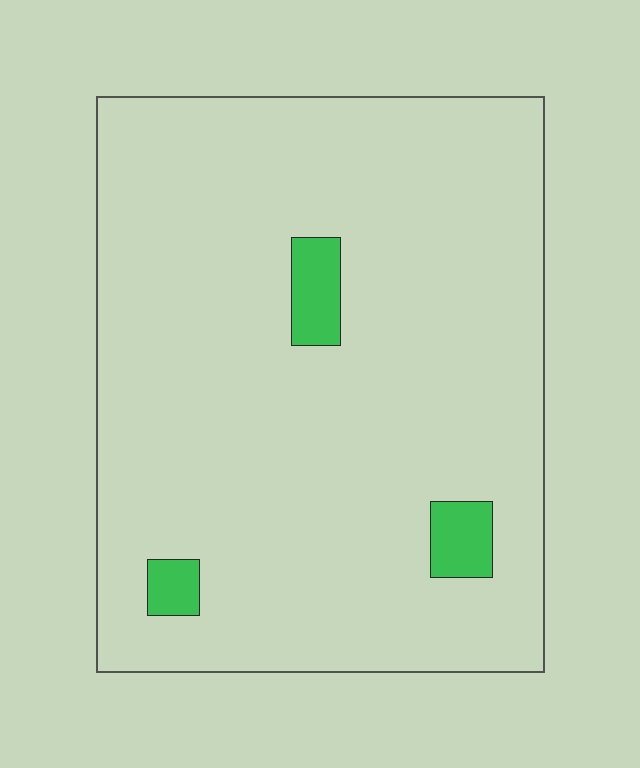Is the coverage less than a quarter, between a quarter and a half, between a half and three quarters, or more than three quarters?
Less than a quarter.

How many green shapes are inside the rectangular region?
3.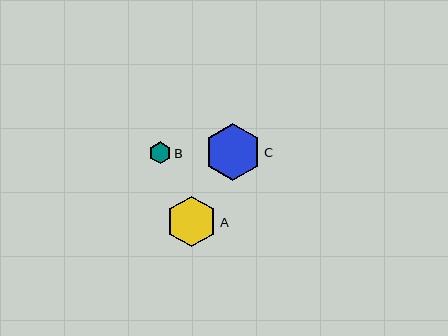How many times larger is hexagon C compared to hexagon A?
Hexagon C is approximately 1.1 times the size of hexagon A.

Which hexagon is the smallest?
Hexagon B is the smallest with a size of approximately 22 pixels.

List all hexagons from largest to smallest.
From largest to smallest: C, A, B.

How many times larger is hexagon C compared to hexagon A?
Hexagon C is approximately 1.1 times the size of hexagon A.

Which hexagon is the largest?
Hexagon C is the largest with a size of approximately 57 pixels.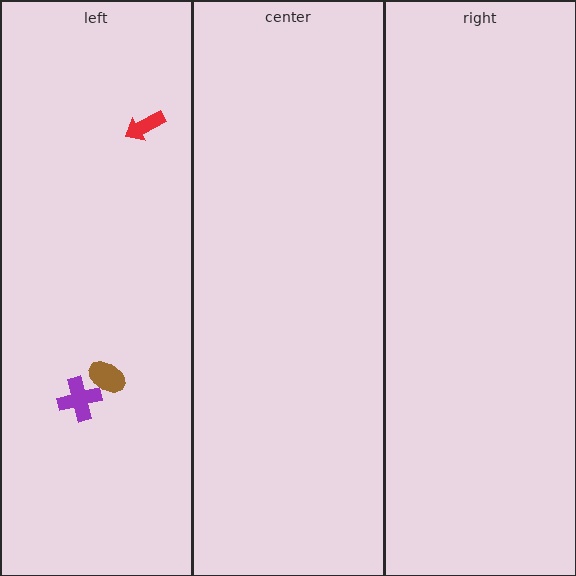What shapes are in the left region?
The brown ellipse, the red arrow, the purple cross.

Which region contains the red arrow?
The left region.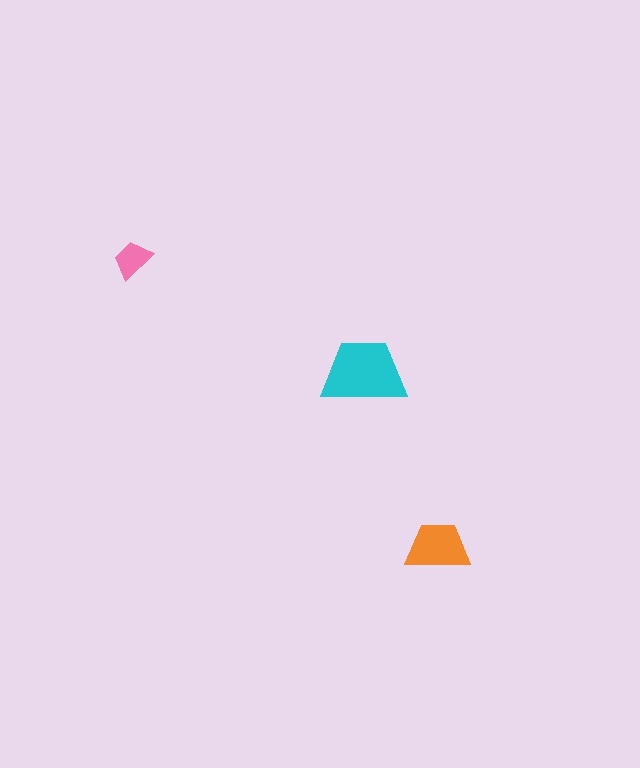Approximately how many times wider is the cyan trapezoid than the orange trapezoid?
About 1.5 times wider.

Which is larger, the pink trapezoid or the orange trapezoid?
The orange one.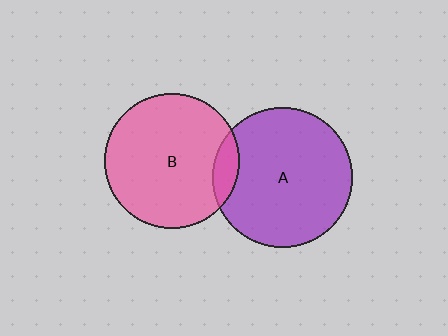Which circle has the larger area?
Circle A (purple).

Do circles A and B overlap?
Yes.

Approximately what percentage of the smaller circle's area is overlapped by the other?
Approximately 10%.